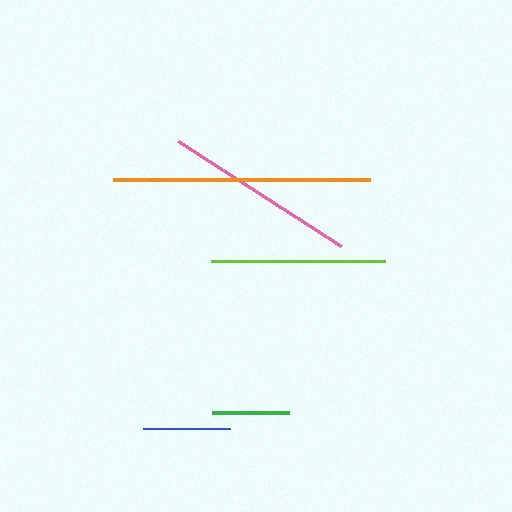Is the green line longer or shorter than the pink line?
The pink line is longer than the green line.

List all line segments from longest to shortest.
From longest to shortest: orange, pink, lime, blue, green.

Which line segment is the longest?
The orange line is the longest at approximately 257 pixels.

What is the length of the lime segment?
The lime segment is approximately 175 pixels long.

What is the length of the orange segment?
The orange segment is approximately 257 pixels long.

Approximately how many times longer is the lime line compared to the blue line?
The lime line is approximately 2.0 times the length of the blue line.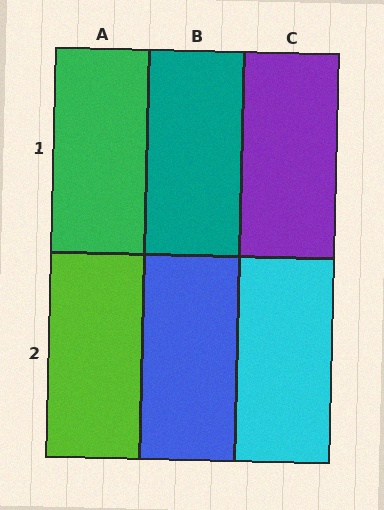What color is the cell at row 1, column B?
Teal.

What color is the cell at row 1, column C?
Purple.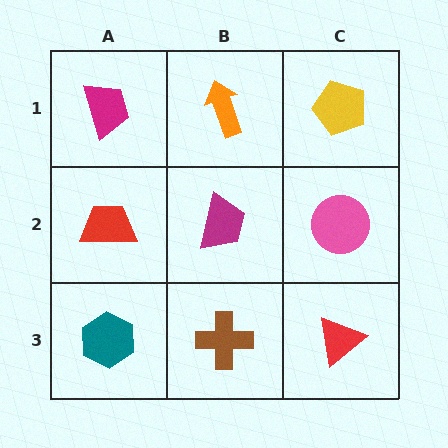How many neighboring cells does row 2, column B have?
4.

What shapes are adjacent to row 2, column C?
A yellow pentagon (row 1, column C), a red triangle (row 3, column C), a magenta trapezoid (row 2, column B).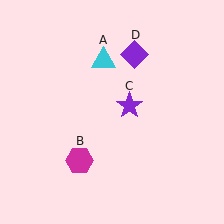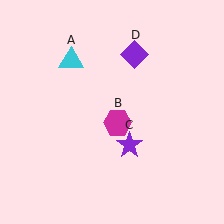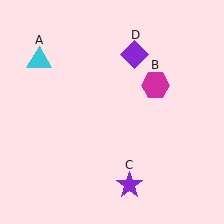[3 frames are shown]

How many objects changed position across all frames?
3 objects changed position: cyan triangle (object A), magenta hexagon (object B), purple star (object C).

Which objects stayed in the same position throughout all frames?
Purple diamond (object D) remained stationary.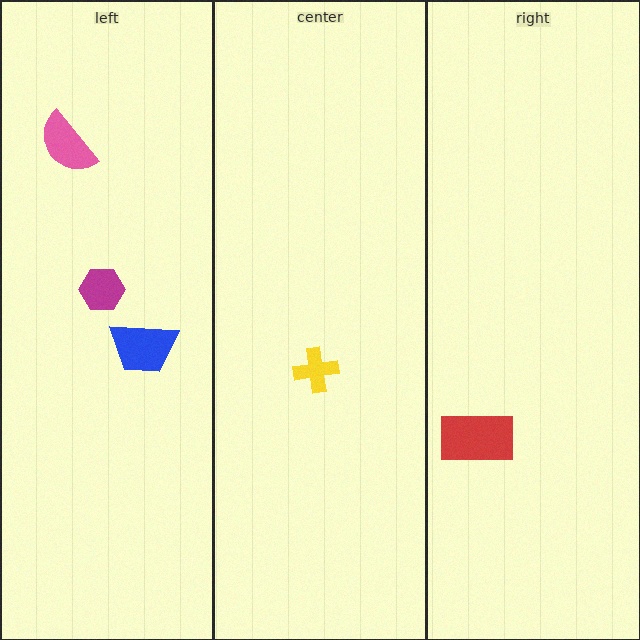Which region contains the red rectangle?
The right region.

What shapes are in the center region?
The yellow cross.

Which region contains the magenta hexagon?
The left region.